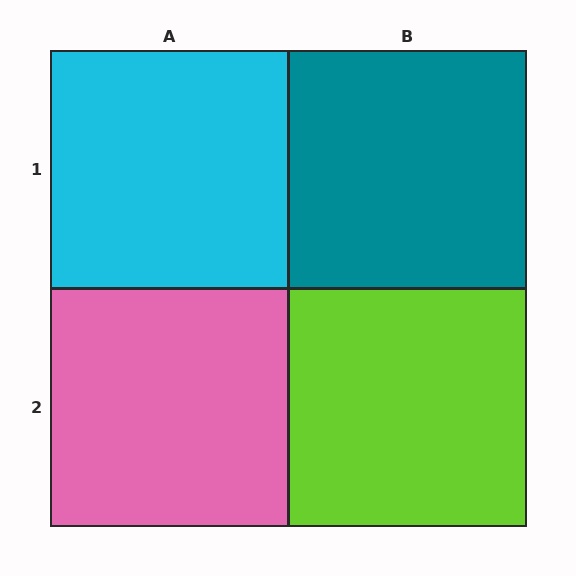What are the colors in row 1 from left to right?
Cyan, teal.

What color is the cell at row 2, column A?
Pink.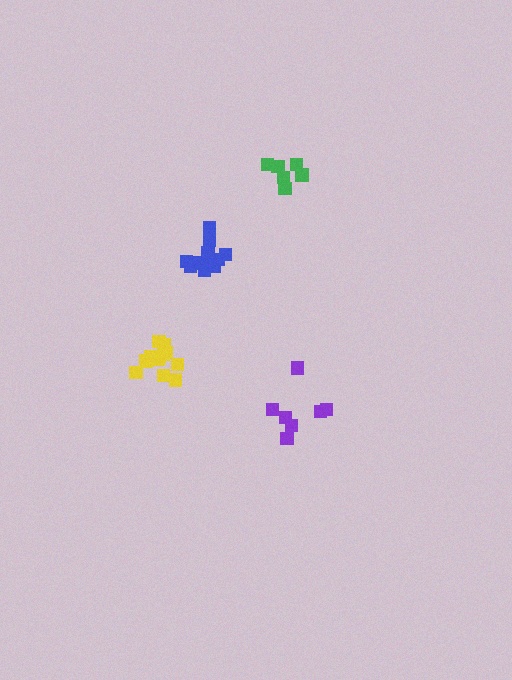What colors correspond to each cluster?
The clusters are colored: purple, green, yellow, blue.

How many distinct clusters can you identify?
There are 4 distinct clusters.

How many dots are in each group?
Group 1: 7 dots, Group 2: 6 dots, Group 3: 12 dots, Group 4: 12 dots (37 total).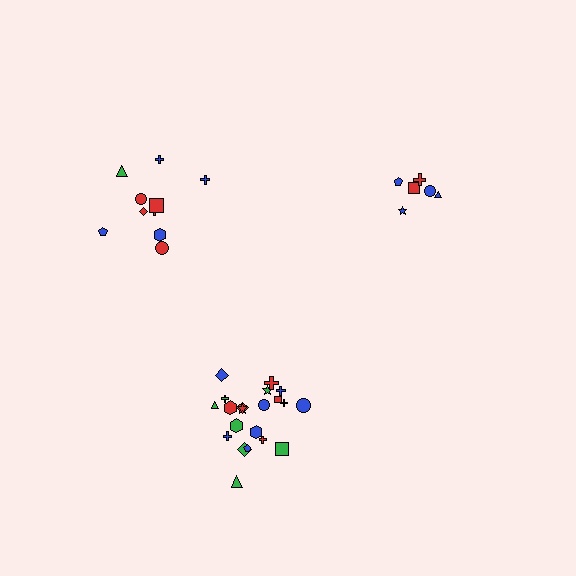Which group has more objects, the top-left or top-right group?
The top-left group.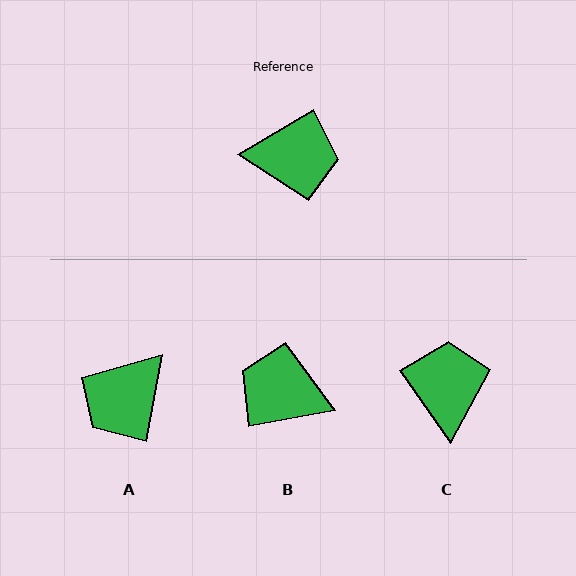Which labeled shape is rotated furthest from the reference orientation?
B, about 159 degrees away.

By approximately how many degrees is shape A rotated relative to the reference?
Approximately 131 degrees clockwise.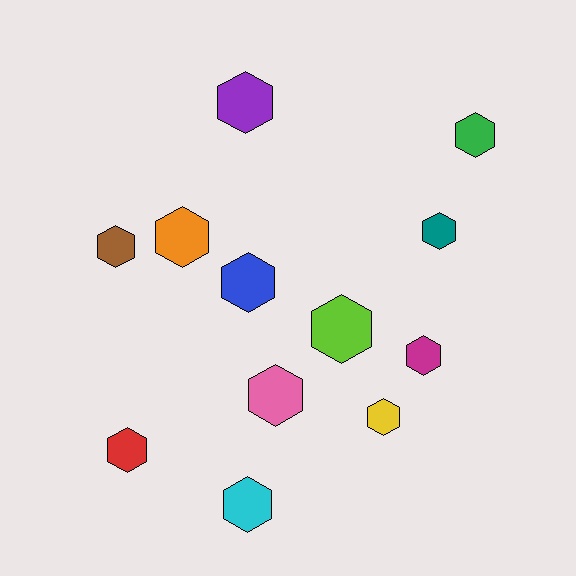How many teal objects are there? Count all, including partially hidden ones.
There is 1 teal object.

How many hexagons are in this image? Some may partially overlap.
There are 12 hexagons.